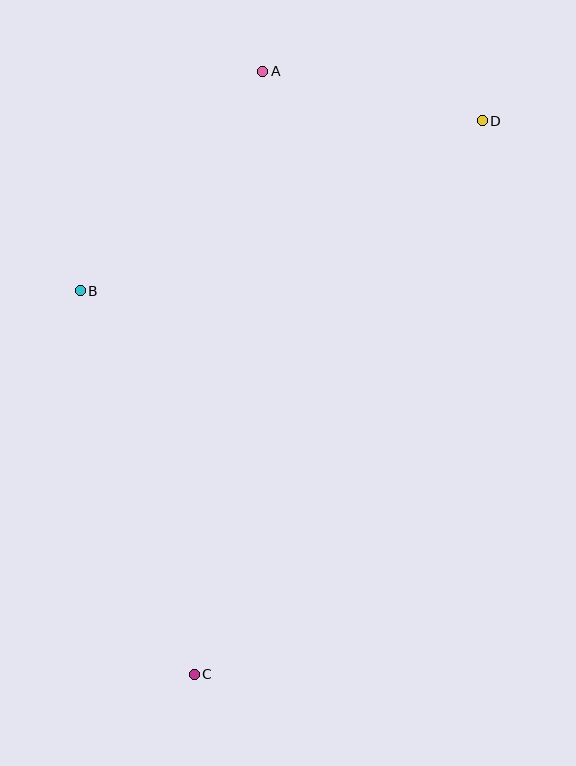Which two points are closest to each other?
Points A and D are closest to each other.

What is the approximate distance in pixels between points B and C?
The distance between B and C is approximately 400 pixels.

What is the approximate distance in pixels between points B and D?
The distance between B and D is approximately 436 pixels.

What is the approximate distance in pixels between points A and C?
The distance between A and C is approximately 607 pixels.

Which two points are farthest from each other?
Points C and D are farthest from each other.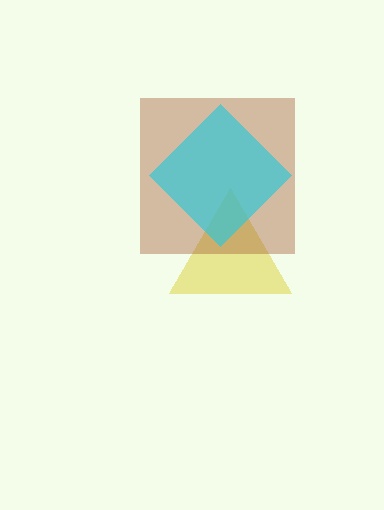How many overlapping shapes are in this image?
There are 3 overlapping shapes in the image.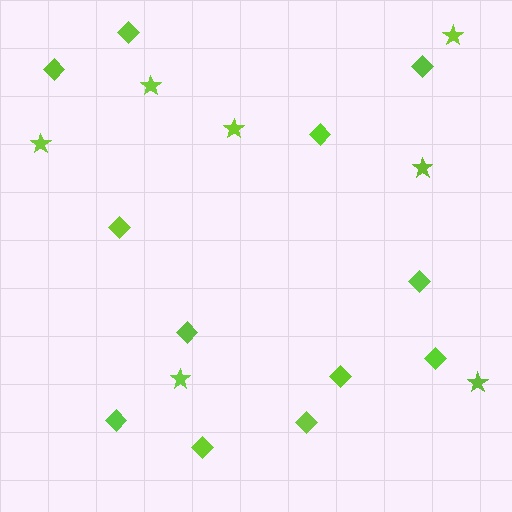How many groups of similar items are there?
There are 2 groups: one group of diamonds (12) and one group of stars (7).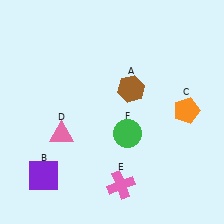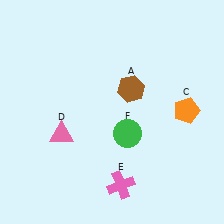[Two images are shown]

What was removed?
The purple square (B) was removed in Image 2.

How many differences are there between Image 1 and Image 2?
There is 1 difference between the two images.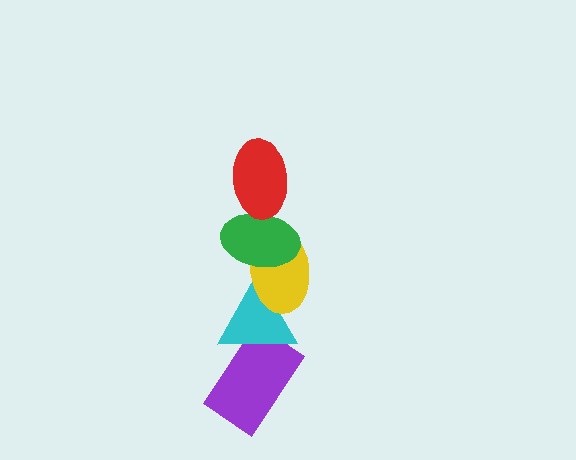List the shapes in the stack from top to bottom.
From top to bottom: the red ellipse, the green ellipse, the yellow ellipse, the cyan triangle, the purple rectangle.